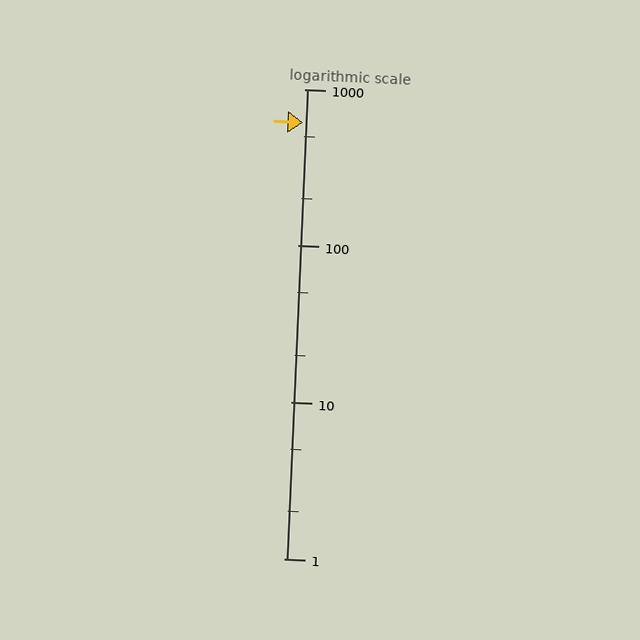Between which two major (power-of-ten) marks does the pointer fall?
The pointer is between 100 and 1000.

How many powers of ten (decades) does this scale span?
The scale spans 3 decades, from 1 to 1000.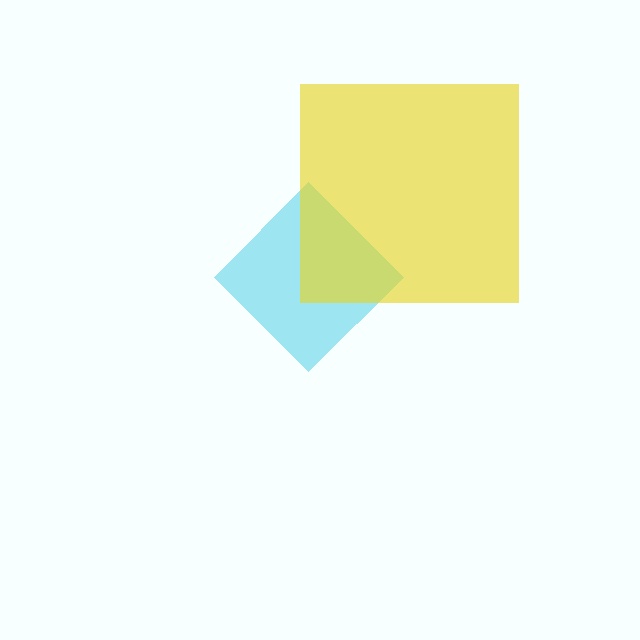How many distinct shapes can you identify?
There are 2 distinct shapes: a cyan diamond, a yellow square.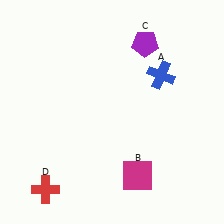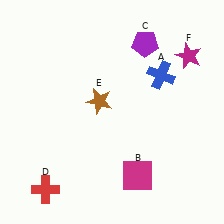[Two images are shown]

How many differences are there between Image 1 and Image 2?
There are 2 differences between the two images.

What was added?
A brown star (E), a magenta star (F) were added in Image 2.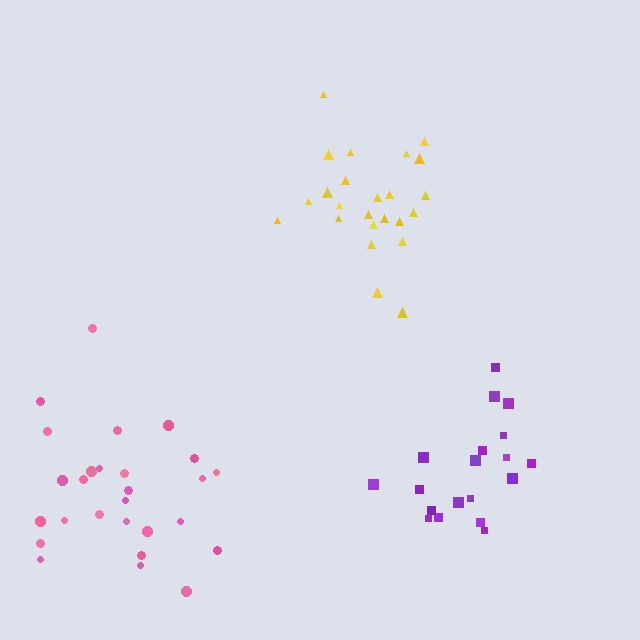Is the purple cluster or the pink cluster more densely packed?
Purple.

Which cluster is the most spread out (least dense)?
Pink.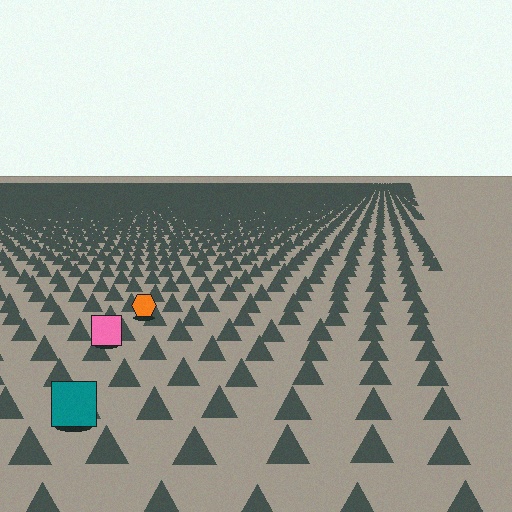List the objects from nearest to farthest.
From nearest to farthest: the teal square, the pink square, the orange hexagon.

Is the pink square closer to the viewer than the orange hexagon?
Yes. The pink square is closer — you can tell from the texture gradient: the ground texture is coarser near it.